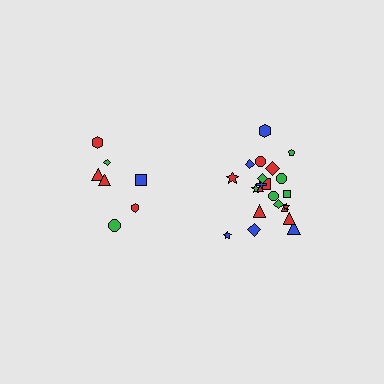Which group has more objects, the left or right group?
The right group.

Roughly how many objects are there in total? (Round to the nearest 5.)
Roughly 30 objects in total.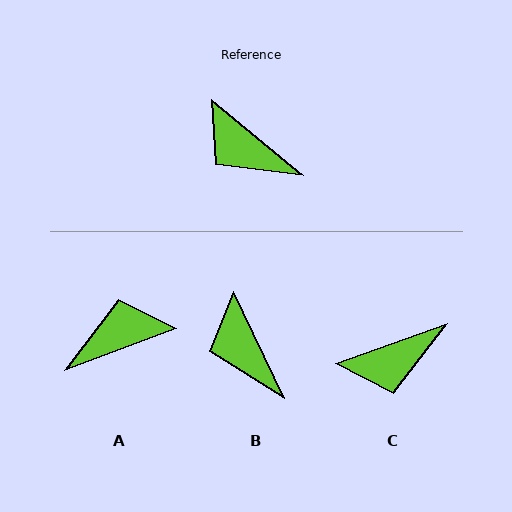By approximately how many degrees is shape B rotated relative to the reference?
Approximately 25 degrees clockwise.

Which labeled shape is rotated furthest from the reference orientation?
A, about 120 degrees away.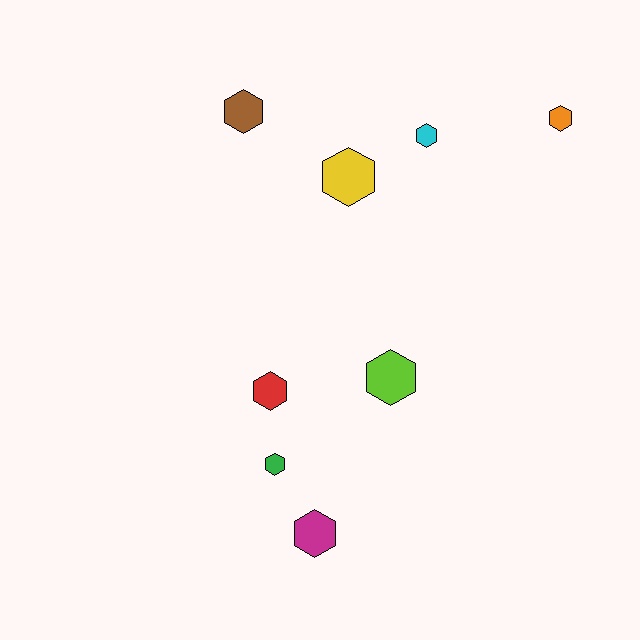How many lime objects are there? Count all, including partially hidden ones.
There is 1 lime object.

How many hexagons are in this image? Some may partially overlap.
There are 8 hexagons.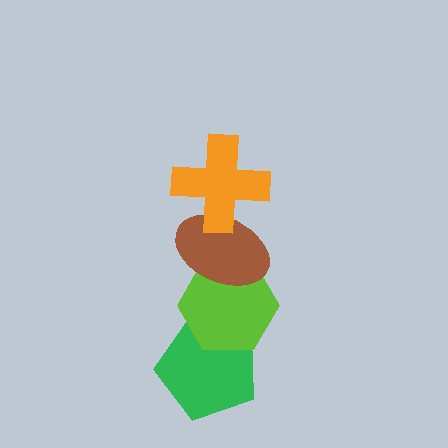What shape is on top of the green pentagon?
The lime hexagon is on top of the green pentagon.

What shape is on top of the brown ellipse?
The orange cross is on top of the brown ellipse.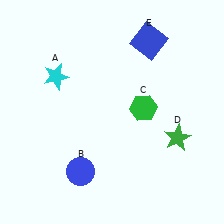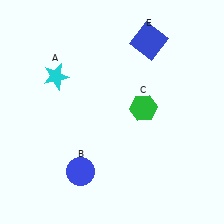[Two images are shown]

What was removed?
The green star (D) was removed in Image 2.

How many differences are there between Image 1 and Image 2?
There is 1 difference between the two images.